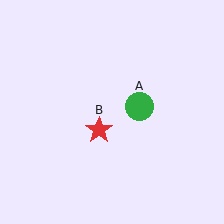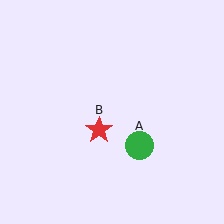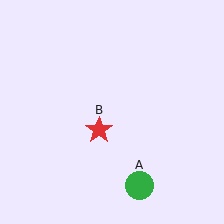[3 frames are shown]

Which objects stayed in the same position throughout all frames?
Red star (object B) remained stationary.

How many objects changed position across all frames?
1 object changed position: green circle (object A).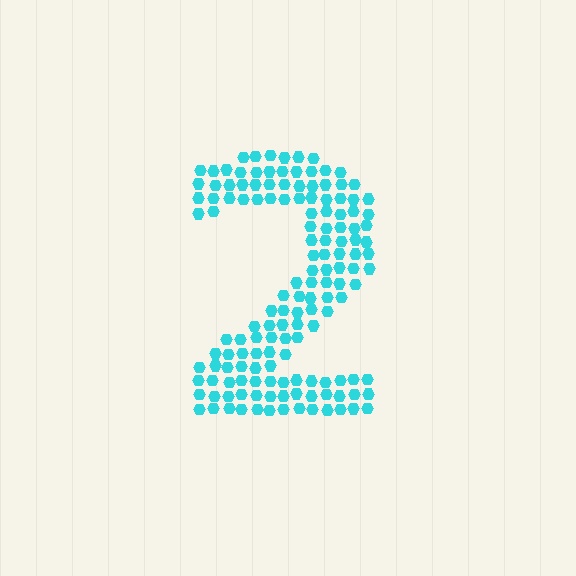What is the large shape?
The large shape is the digit 2.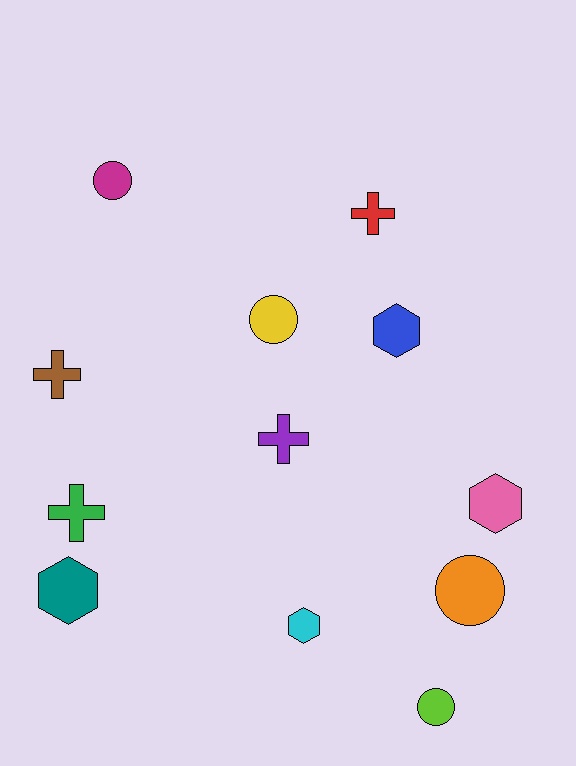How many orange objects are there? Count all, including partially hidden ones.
There is 1 orange object.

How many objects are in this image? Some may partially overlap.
There are 12 objects.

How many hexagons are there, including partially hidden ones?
There are 4 hexagons.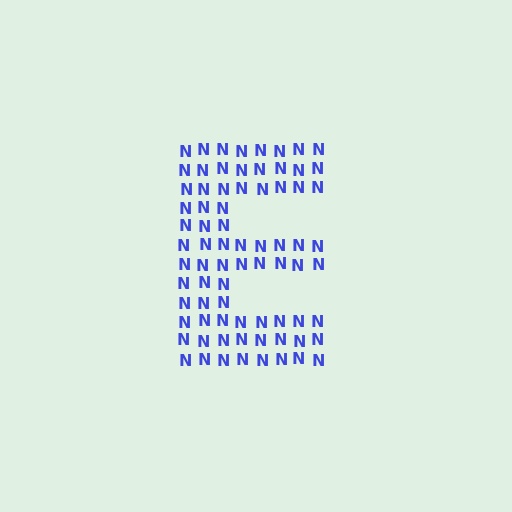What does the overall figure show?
The overall figure shows the letter E.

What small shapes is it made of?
It is made of small letter N's.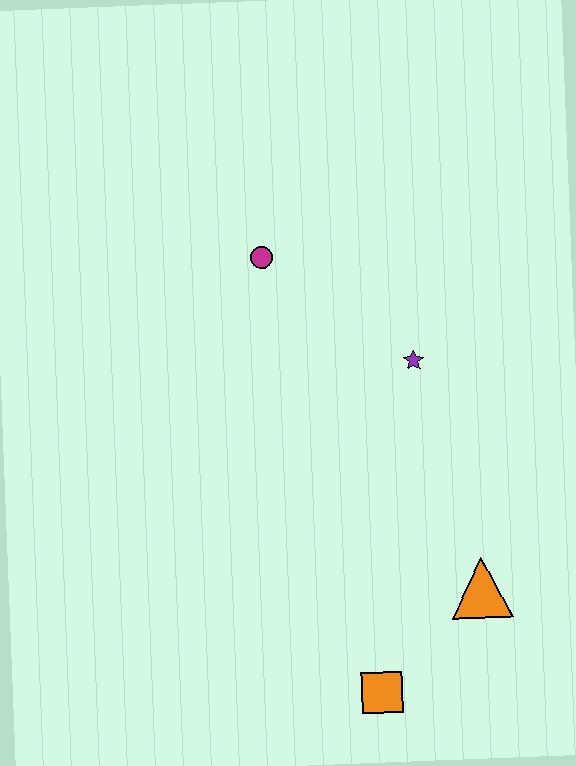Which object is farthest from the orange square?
The magenta circle is farthest from the orange square.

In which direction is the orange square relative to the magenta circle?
The orange square is below the magenta circle.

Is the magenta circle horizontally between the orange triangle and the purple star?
No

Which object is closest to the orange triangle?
The orange square is closest to the orange triangle.